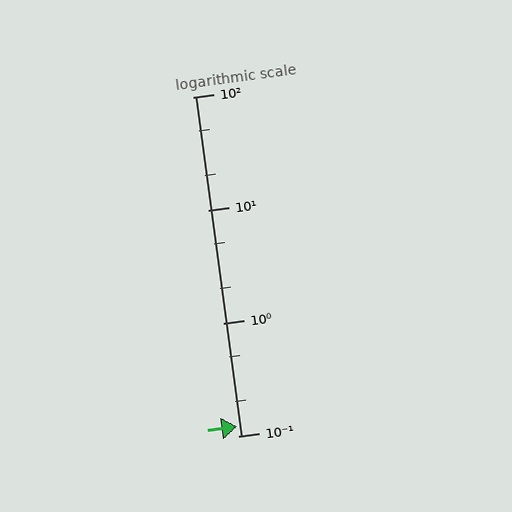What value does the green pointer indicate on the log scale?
The pointer indicates approximately 0.12.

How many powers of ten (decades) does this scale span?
The scale spans 3 decades, from 0.1 to 100.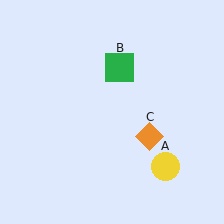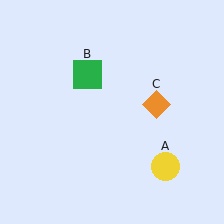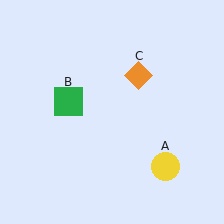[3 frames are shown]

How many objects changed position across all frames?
2 objects changed position: green square (object B), orange diamond (object C).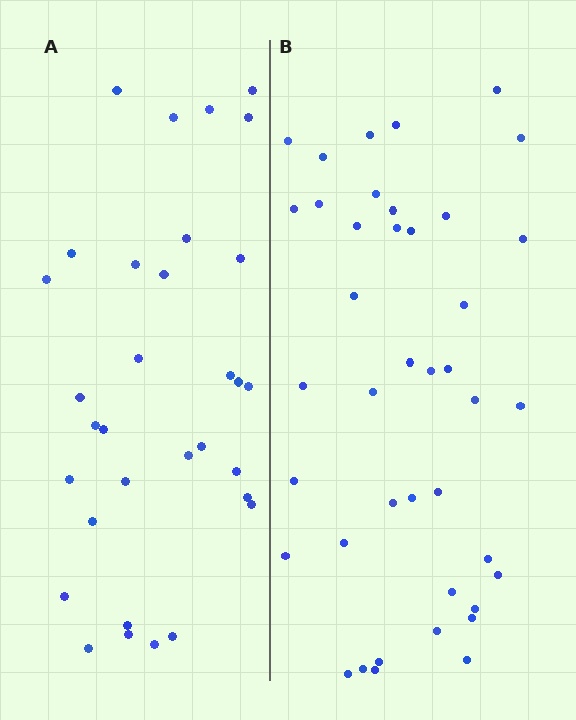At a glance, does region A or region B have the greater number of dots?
Region B (the right region) has more dots.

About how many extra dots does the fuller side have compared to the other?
Region B has roughly 8 or so more dots than region A.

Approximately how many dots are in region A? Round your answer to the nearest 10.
About 30 dots. (The exact count is 32, which rounds to 30.)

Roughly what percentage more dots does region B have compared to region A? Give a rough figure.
About 30% more.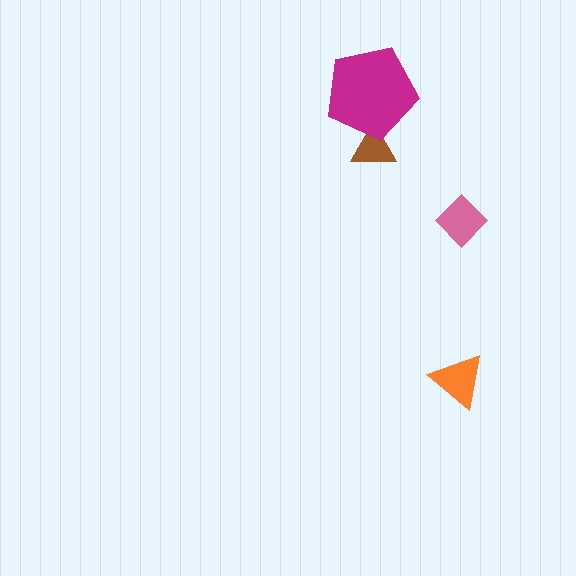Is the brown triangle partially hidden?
Yes, it is partially covered by another shape.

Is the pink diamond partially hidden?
No, no other shape covers it.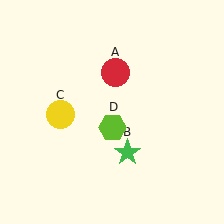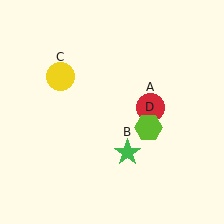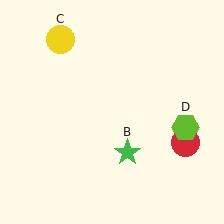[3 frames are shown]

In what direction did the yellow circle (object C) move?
The yellow circle (object C) moved up.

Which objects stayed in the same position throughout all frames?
Green star (object B) remained stationary.